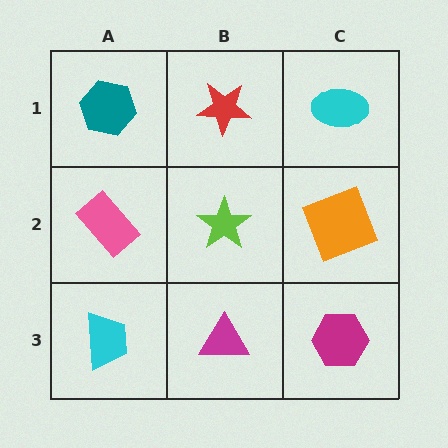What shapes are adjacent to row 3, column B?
A lime star (row 2, column B), a cyan trapezoid (row 3, column A), a magenta hexagon (row 3, column C).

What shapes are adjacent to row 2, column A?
A teal hexagon (row 1, column A), a cyan trapezoid (row 3, column A), a lime star (row 2, column B).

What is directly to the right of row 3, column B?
A magenta hexagon.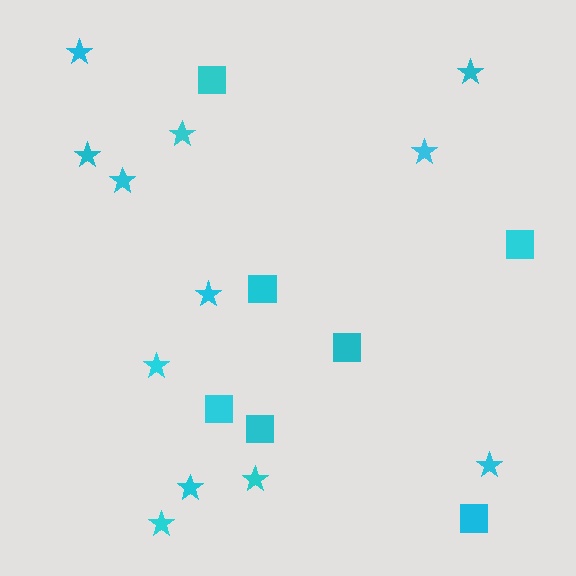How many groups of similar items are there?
There are 2 groups: one group of squares (7) and one group of stars (12).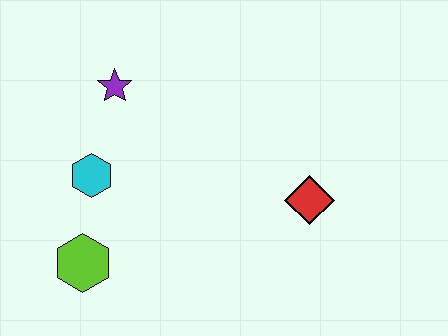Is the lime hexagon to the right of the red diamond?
No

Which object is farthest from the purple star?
The red diamond is farthest from the purple star.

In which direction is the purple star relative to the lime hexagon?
The purple star is above the lime hexagon.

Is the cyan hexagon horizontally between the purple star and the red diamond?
No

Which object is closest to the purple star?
The cyan hexagon is closest to the purple star.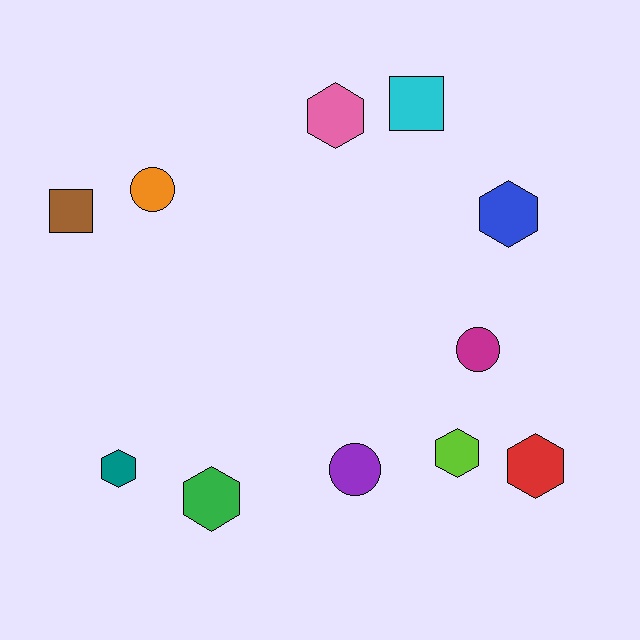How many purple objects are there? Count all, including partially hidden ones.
There is 1 purple object.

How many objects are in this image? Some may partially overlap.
There are 11 objects.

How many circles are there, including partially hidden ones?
There are 3 circles.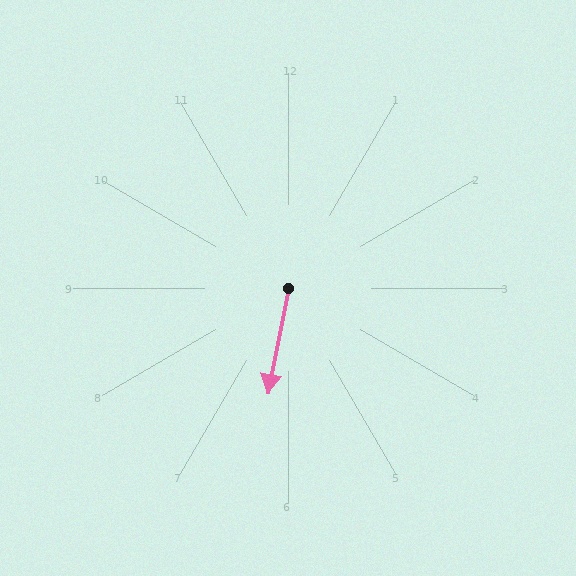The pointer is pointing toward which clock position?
Roughly 6 o'clock.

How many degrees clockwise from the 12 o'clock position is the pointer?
Approximately 191 degrees.